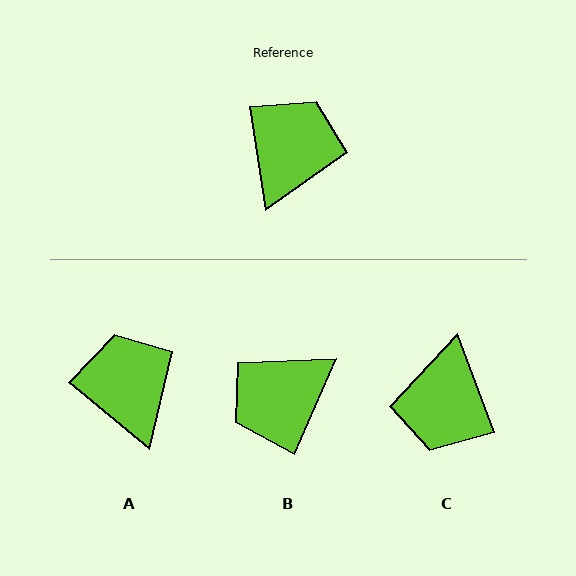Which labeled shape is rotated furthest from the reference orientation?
C, about 169 degrees away.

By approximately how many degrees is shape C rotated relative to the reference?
Approximately 169 degrees clockwise.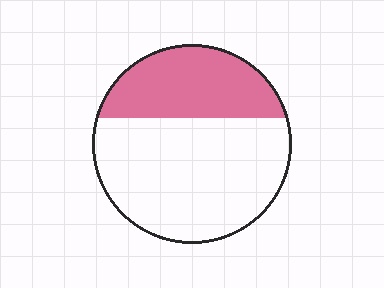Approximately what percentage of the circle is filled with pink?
Approximately 35%.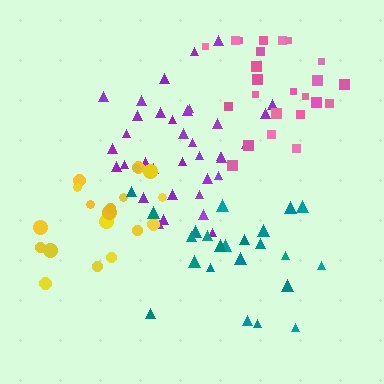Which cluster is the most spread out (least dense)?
Teal.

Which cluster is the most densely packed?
Purple.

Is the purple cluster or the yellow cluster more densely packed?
Purple.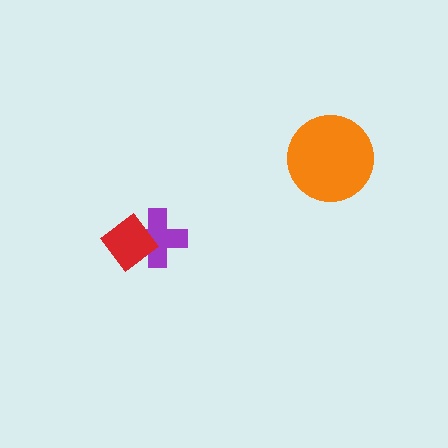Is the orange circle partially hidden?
No, no other shape covers it.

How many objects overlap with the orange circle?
0 objects overlap with the orange circle.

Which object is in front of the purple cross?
The red diamond is in front of the purple cross.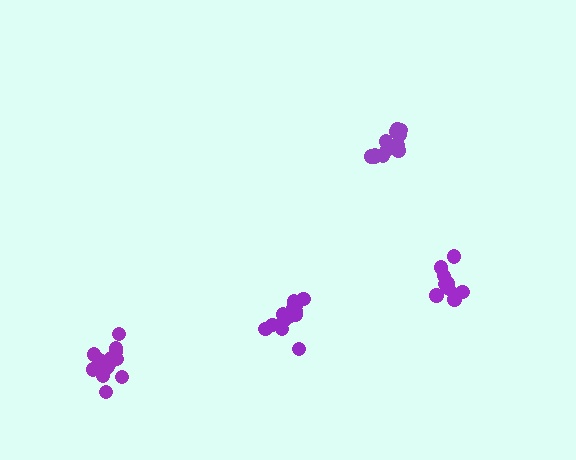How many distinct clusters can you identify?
There are 4 distinct clusters.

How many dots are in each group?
Group 1: 16 dots, Group 2: 10 dots, Group 3: 12 dots, Group 4: 15 dots (53 total).